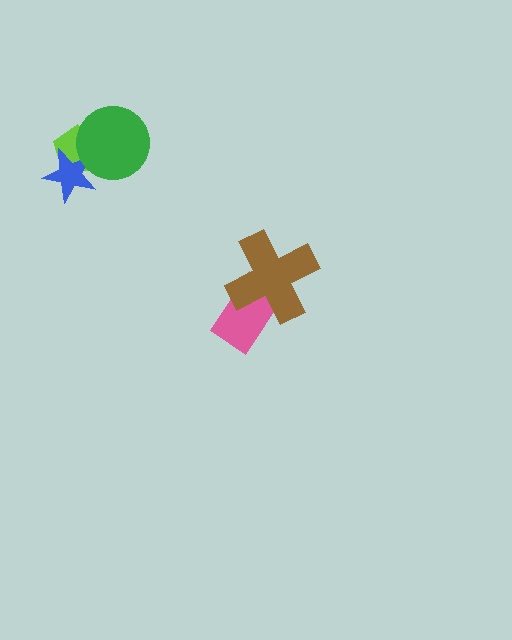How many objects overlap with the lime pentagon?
2 objects overlap with the lime pentagon.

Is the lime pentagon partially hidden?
Yes, it is partially covered by another shape.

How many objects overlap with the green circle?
2 objects overlap with the green circle.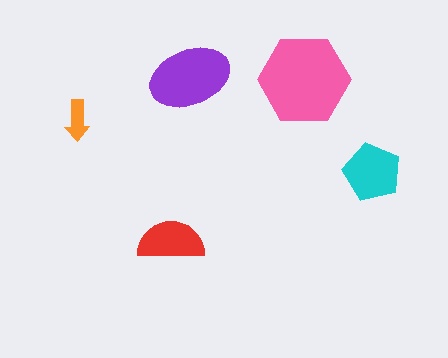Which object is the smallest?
The orange arrow.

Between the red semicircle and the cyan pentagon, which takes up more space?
The cyan pentagon.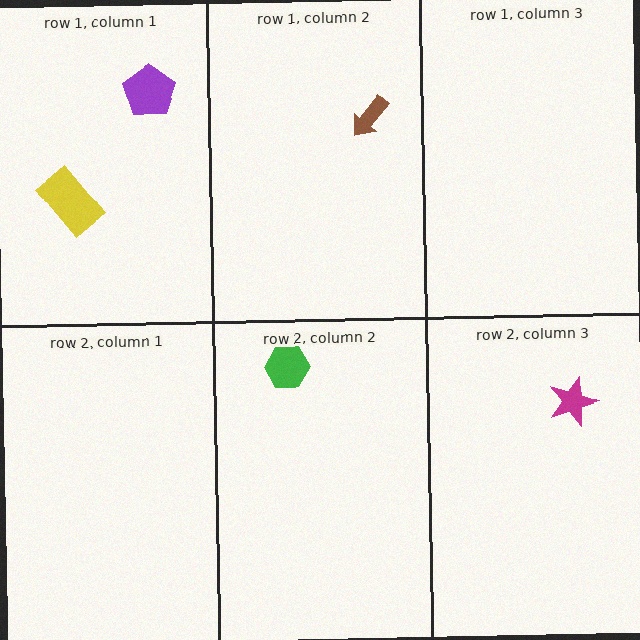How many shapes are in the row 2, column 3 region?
1.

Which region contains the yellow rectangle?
The row 1, column 1 region.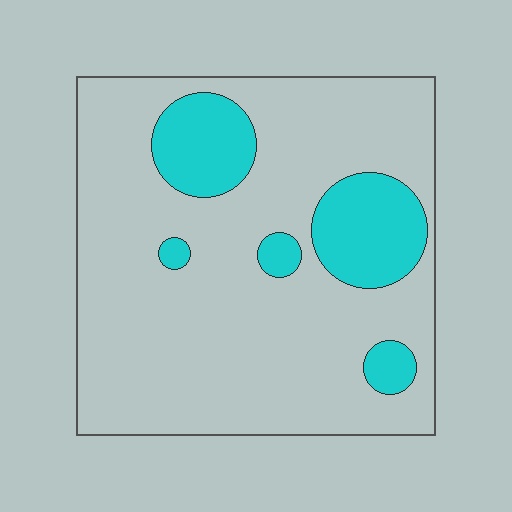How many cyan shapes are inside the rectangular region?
5.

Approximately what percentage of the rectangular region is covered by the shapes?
Approximately 20%.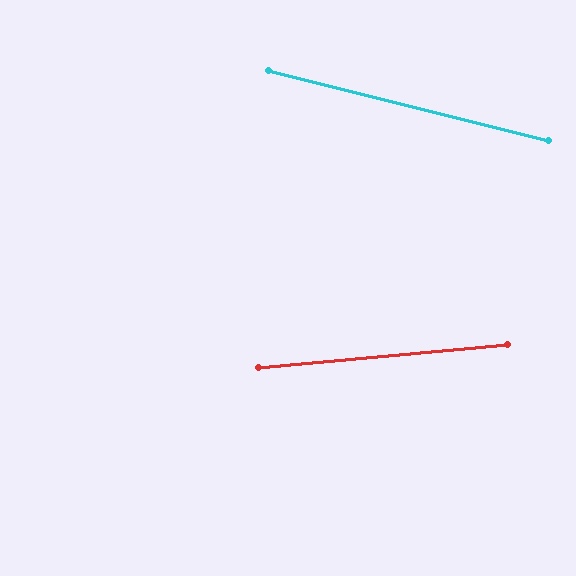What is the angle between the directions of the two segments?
Approximately 19 degrees.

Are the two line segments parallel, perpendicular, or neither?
Neither parallel nor perpendicular — they differ by about 19°.